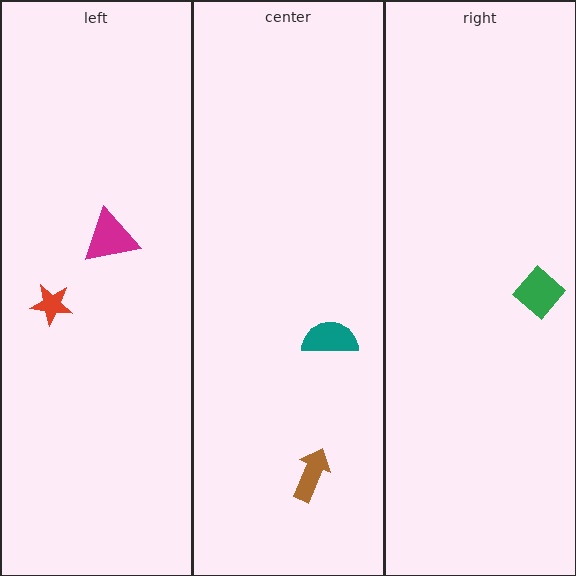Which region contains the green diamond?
The right region.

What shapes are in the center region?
The brown arrow, the teal semicircle.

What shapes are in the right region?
The green diamond.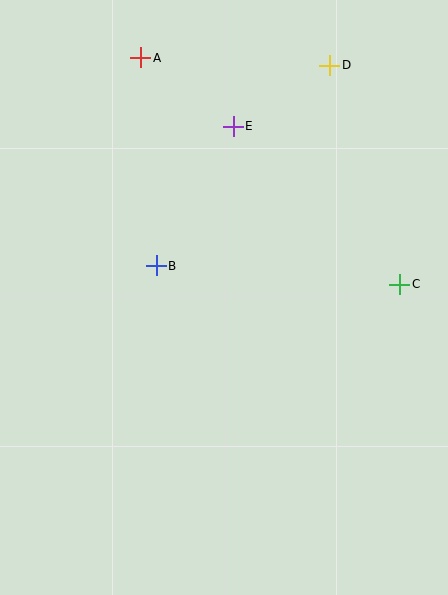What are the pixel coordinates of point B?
Point B is at (156, 266).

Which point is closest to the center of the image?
Point B at (156, 266) is closest to the center.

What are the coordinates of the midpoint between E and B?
The midpoint between E and B is at (195, 196).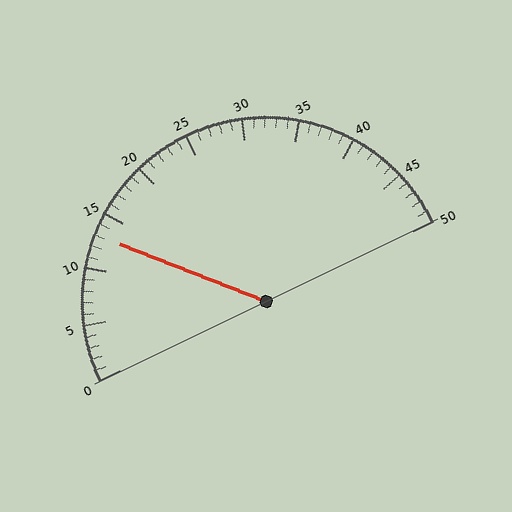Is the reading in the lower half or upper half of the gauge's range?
The reading is in the lower half of the range (0 to 50).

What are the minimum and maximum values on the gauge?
The gauge ranges from 0 to 50.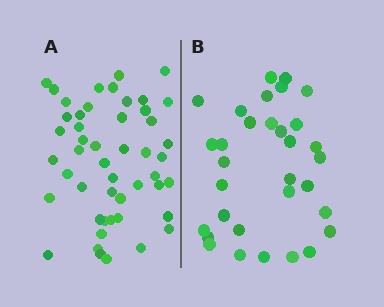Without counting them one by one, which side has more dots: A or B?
Region A (the left region) has more dots.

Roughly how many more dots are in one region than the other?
Region A has approximately 15 more dots than region B.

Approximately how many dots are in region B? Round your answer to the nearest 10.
About 30 dots. (The exact count is 32, which rounds to 30.)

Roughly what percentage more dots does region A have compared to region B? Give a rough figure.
About 55% more.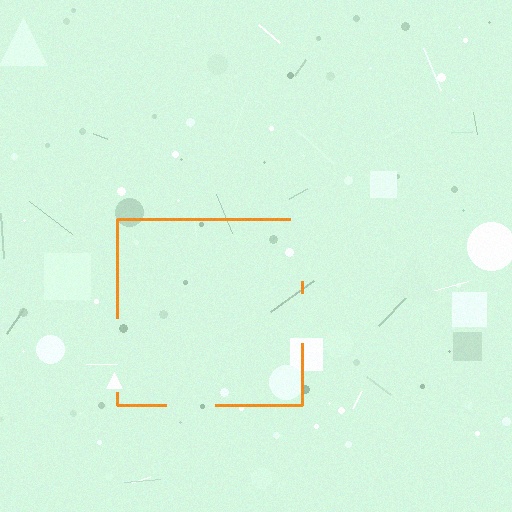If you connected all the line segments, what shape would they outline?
They would outline a square.